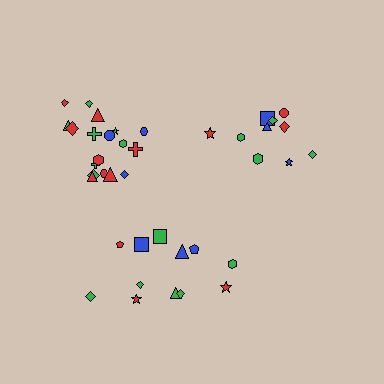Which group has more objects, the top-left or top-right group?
The top-left group.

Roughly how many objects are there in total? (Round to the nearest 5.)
Roughly 40 objects in total.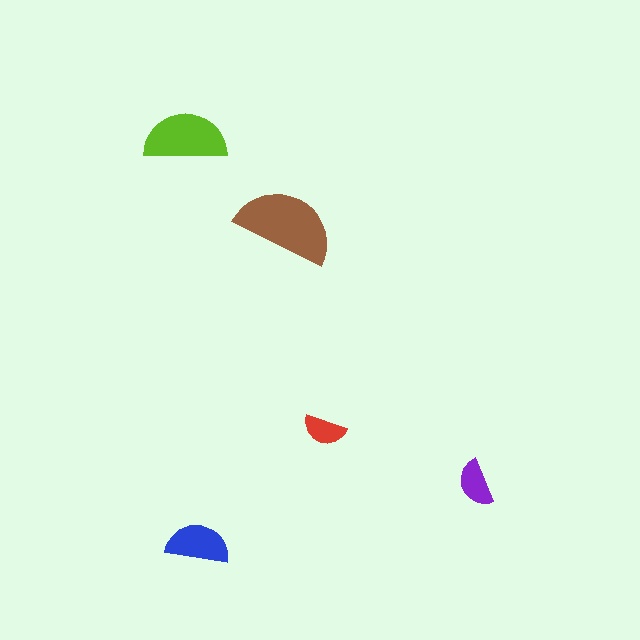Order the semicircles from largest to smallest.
the brown one, the lime one, the blue one, the purple one, the red one.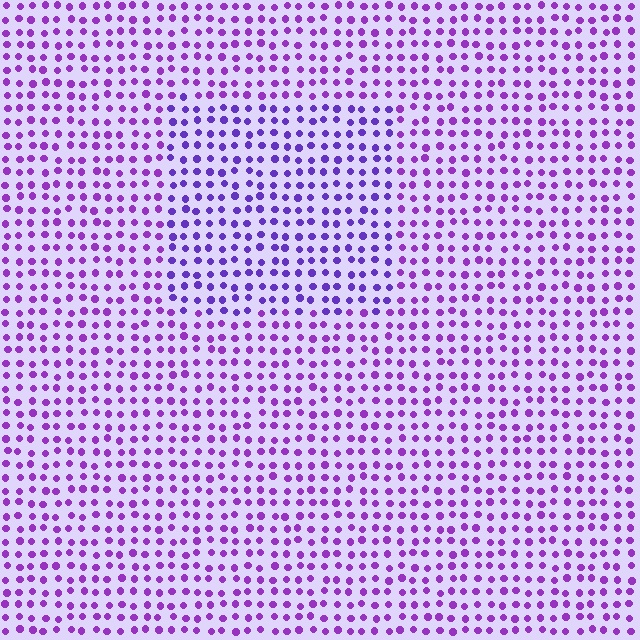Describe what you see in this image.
The image is filled with small purple elements in a uniform arrangement. A rectangle-shaped region is visible where the elements are tinted to a slightly different hue, forming a subtle color boundary.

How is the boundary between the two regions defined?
The boundary is defined purely by a slight shift in hue (about 22 degrees). Spacing, size, and orientation are identical on both sides.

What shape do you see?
I see a rectangle.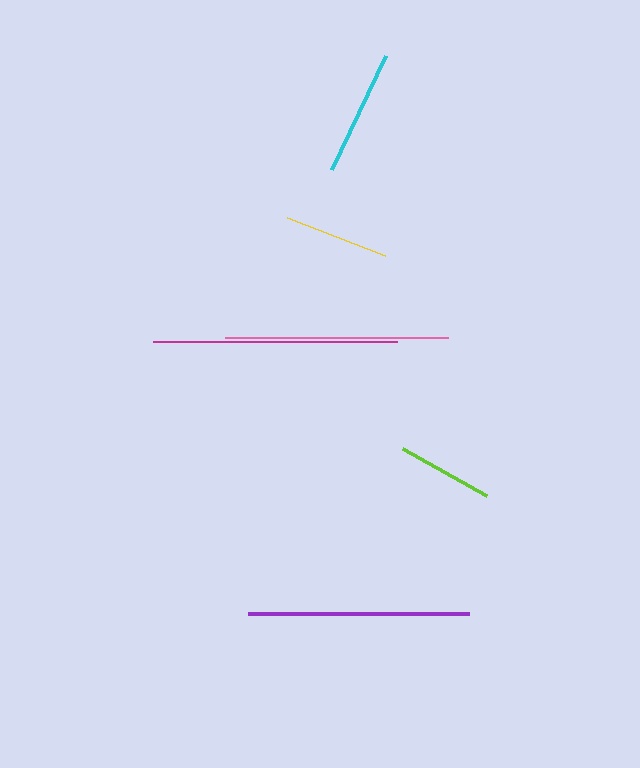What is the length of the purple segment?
The purple segment is approximately 221 pixels long.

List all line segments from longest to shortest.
From longest to shortest: magenta, pink, purple, cyan, yellow, lime.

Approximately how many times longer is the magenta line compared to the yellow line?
The magenta line is approximately 2.3 times the length of the yellow line.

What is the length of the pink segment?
The pink segment is approximately 223 pixels long.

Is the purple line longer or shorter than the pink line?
The pink line is longer than the purple line.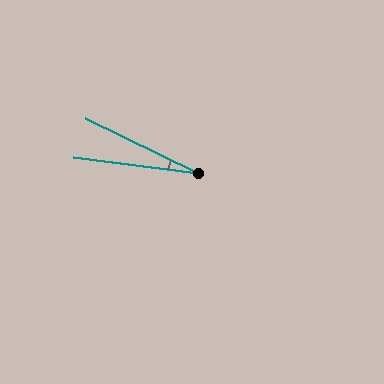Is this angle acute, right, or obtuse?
It is acute.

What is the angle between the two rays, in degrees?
Approximately 19 degrees.